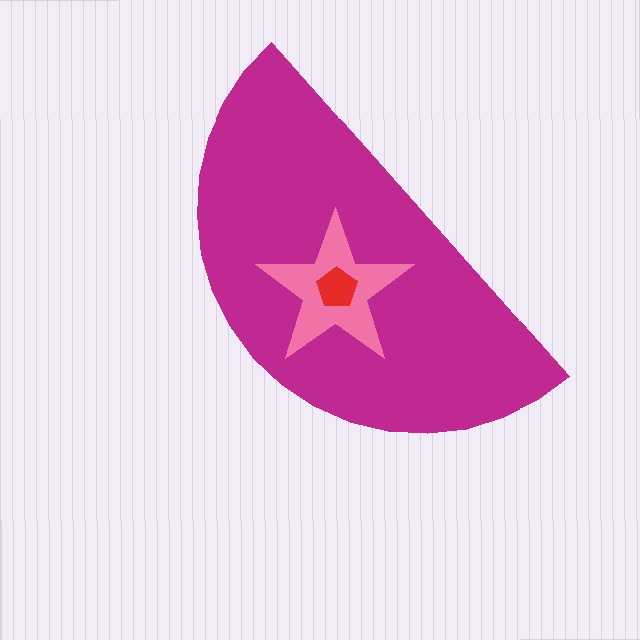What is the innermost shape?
The red pentagon.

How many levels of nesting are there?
3.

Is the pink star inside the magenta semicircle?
Yes.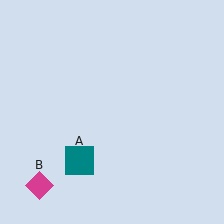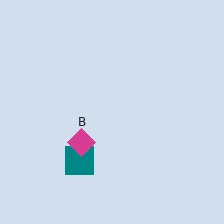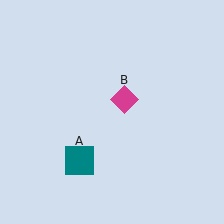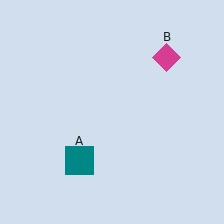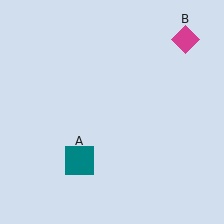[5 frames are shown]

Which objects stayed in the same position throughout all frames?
Teal square (object A) remained stationary.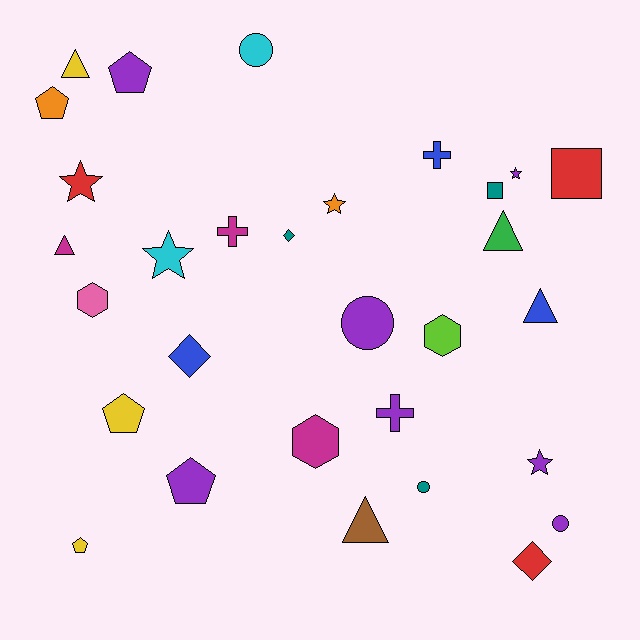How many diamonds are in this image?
There are 3 diamonds.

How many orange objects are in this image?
There are 2 orange objects.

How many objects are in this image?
There are 30 objects.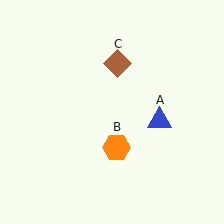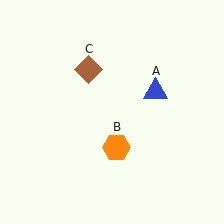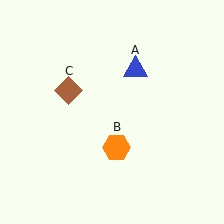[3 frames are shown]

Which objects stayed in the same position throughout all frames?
Orange hexagon (object B) remained stationary.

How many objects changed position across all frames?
2 objects changed position: blue triangle (object A), brown diamond (object C).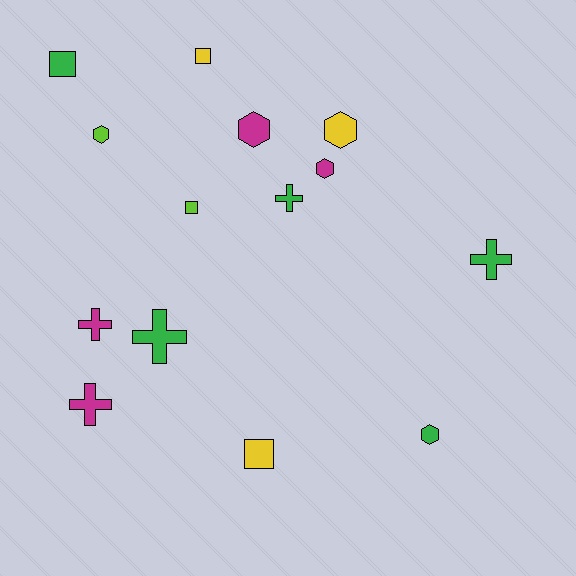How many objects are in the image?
There are 14 objects.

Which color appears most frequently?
Green, with 5 objects.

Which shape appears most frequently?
Cross, with 5 objects.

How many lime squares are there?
There is 1 lime square.